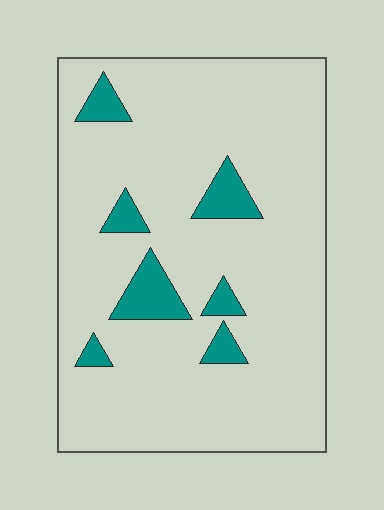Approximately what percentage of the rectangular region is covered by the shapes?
Approximately 10%.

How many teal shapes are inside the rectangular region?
7.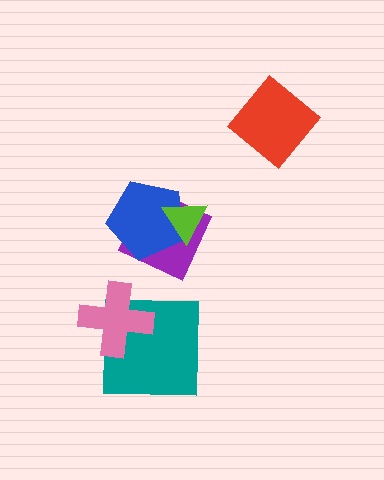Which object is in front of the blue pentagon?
The lime triangle is in front of the blue pentagon.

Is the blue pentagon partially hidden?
Yes, it is partially covered by another shape.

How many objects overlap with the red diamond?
0 objects overlap with the red diamond.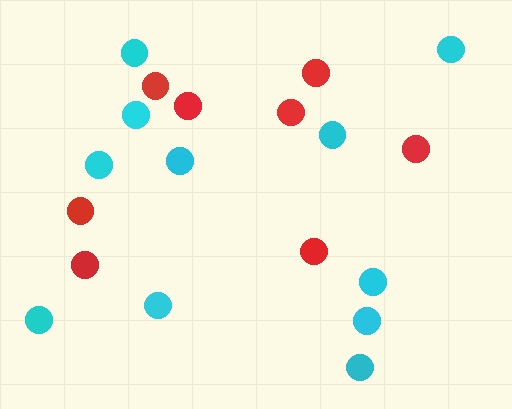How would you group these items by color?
There are 2 groups: one group of red circles (8) and one group of cyan circles (11).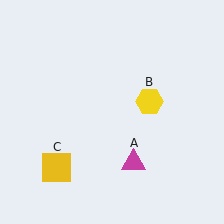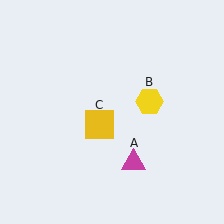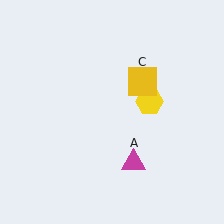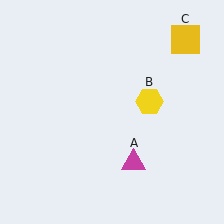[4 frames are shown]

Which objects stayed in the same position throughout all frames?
Magenta triangle (object A) and yellow hexagon (object B) remained stationary.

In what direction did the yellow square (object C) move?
The yellow square (object C) moved up and to the right.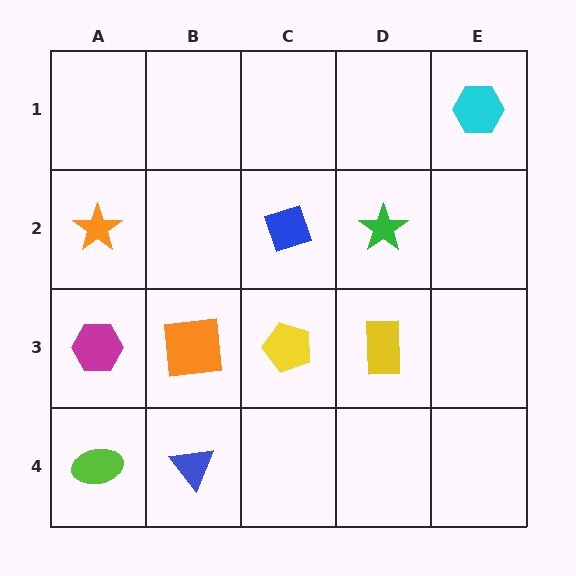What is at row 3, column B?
An orange square.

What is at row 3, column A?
A magenta hexagon.